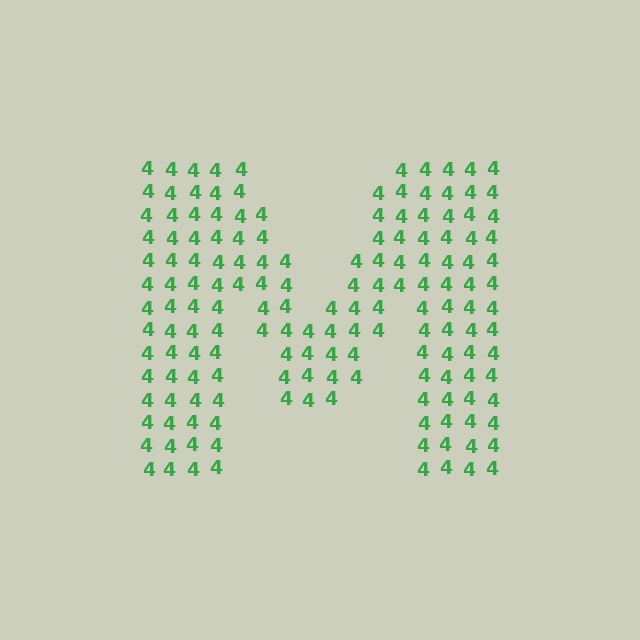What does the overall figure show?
The overall figure shows the letter M.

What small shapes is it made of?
It is made of small digit 4's.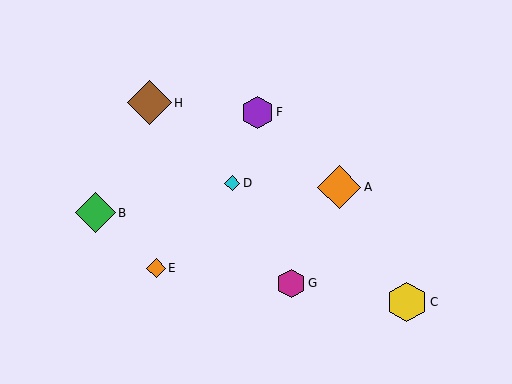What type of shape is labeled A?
Shape A is an orange diamond.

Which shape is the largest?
The brown diamond (labeled H) is the largest.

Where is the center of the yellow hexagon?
The center of the yellow hexagon is at (407, 302).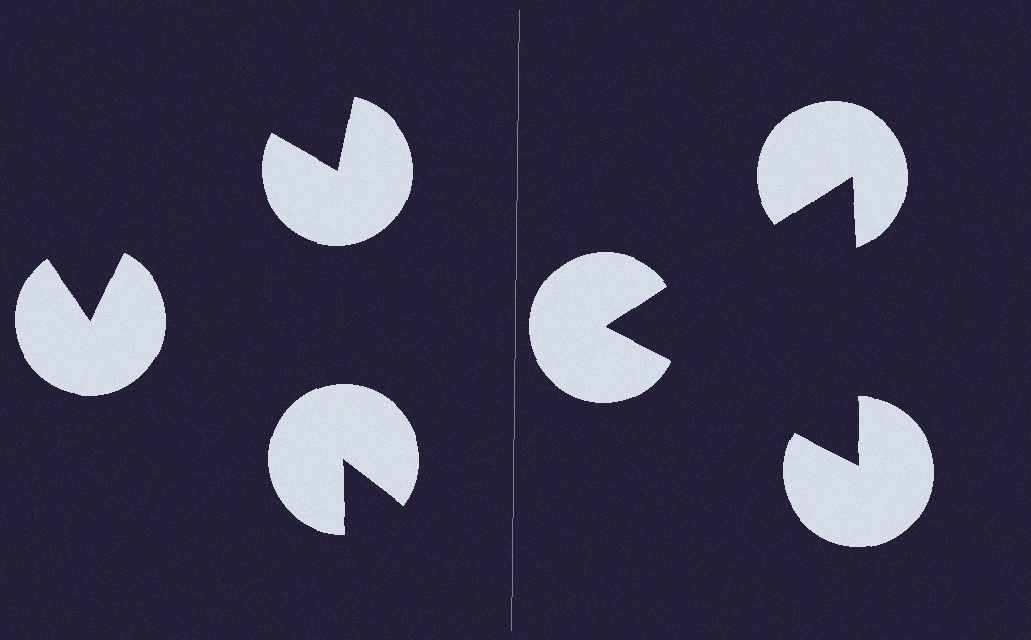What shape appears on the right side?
An illusory triangle.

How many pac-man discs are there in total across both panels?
6 — 3 on each side.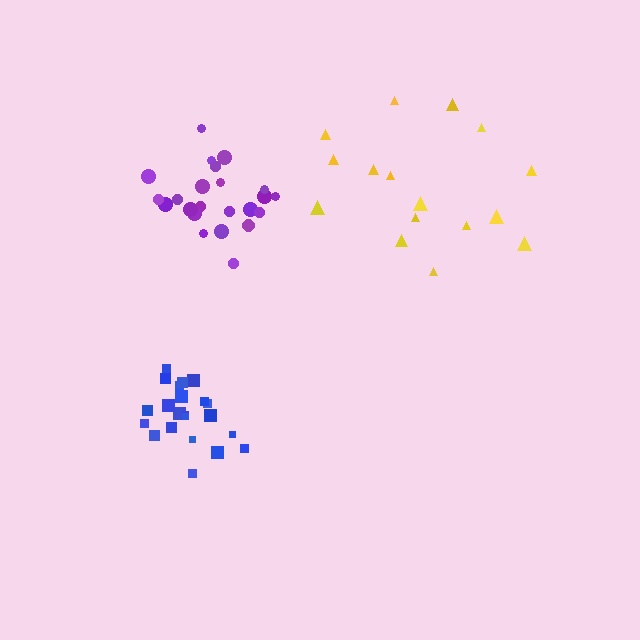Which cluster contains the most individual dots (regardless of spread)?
Purple (24).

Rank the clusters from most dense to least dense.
blue, purple, yellow.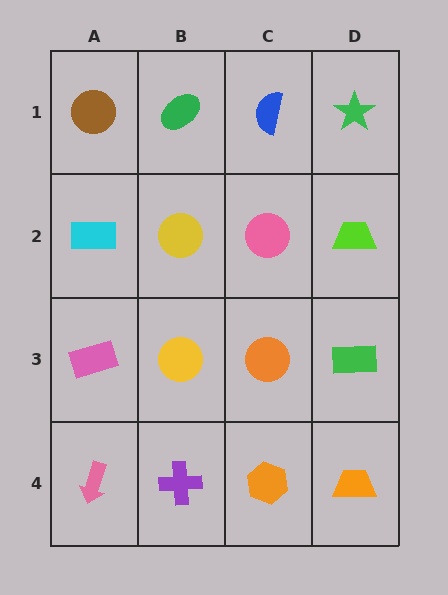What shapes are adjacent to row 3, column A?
A cyan rectangle (row 2, column A), a pink arrow (row 4, column A), a yellow circle (row 3, column B).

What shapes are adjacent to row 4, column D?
A green rectangle (row 3, column D), an orange hexagon (row 4, column C).